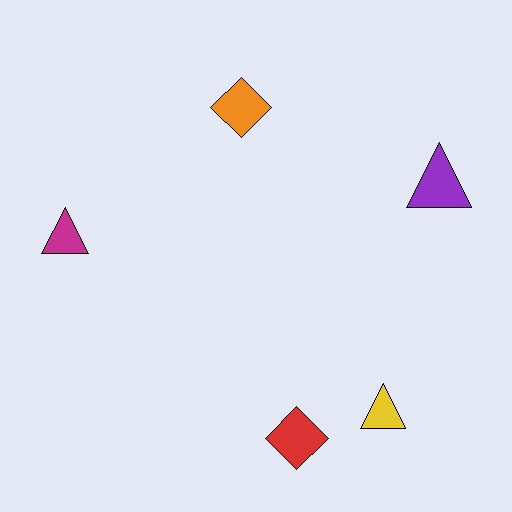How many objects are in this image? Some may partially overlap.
There are 5 objects.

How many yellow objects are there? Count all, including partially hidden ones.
There is 1 yellow object.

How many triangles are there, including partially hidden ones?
There are 3 triangles.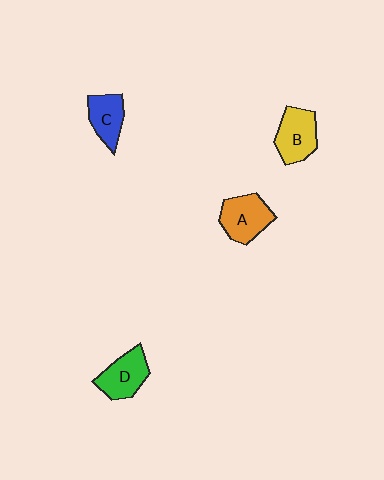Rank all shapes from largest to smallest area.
From largest to smallest: A (orange), B (yellow), D (green), C (blue).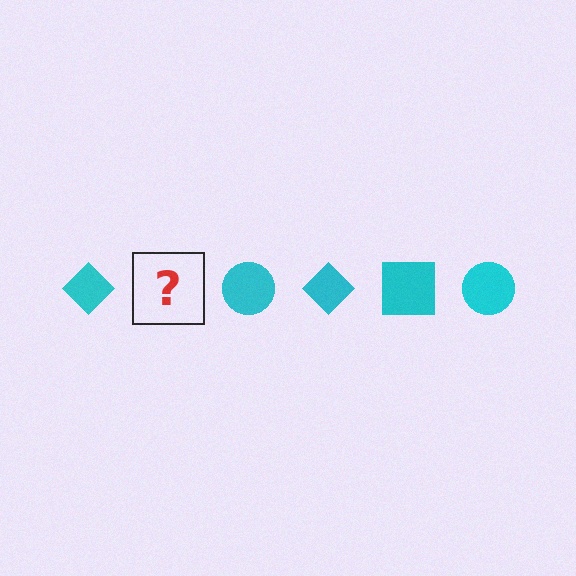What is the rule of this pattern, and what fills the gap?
The rule is that the pattern cycles through diamond, square, circle shapes in cyan. The gap should be filled with a cyan square.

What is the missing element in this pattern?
The missing element is a cyan square.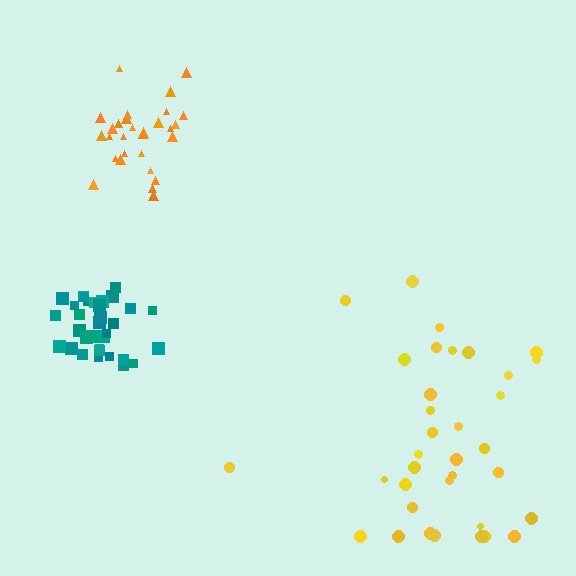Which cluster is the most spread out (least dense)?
Yellow.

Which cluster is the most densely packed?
Teal.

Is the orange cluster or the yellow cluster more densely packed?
Orange.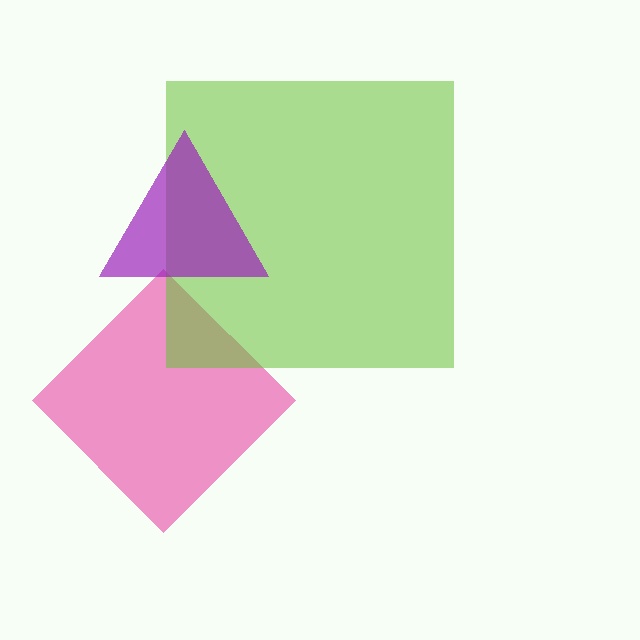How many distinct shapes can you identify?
There are 3 distinct shapes: a pink diamond, a lime square, a purple triangle.